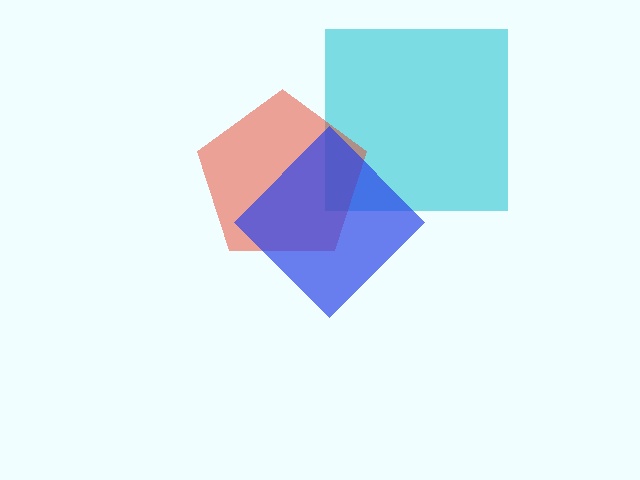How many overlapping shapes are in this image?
There are 3 overlapping shapes in the image.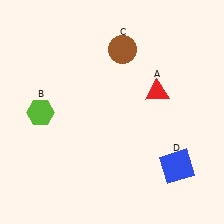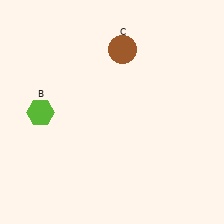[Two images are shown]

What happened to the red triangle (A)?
The red triangle (A) was removed in Image 2. It was in the top-right area of Image 1.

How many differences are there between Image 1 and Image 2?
There are 2 differences between the two images.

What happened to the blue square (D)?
The blue square (D) was removed in Image 2. It was in the bottom-right area of Image 1.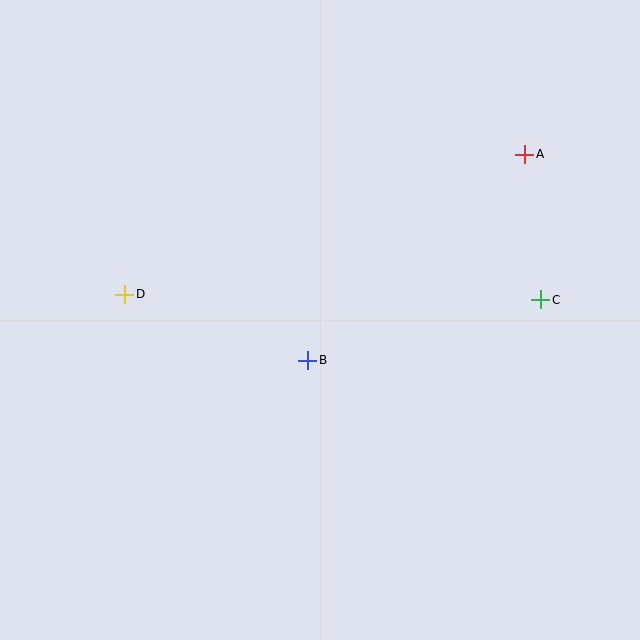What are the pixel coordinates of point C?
Point C is at (541, 300).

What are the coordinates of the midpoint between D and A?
The midpoint between D and A is at (325, 224).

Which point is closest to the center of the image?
Point B at (308, 360) is closest to the center.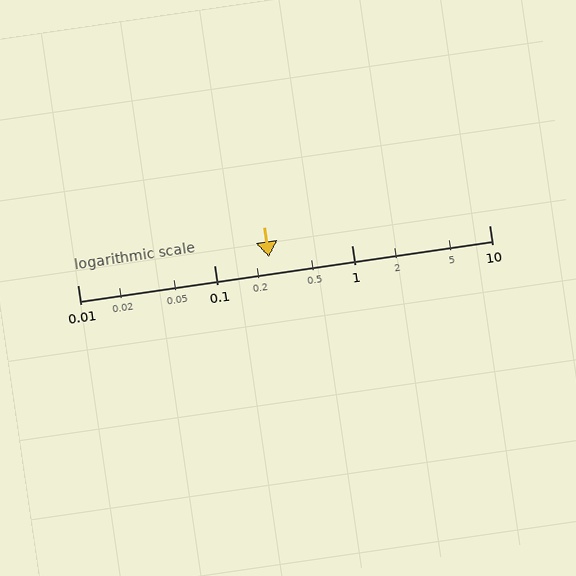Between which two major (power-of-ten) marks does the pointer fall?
The pointer is between 0.1 and 1.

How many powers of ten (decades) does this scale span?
The scale spans 3 decades, from 0.01 to 10.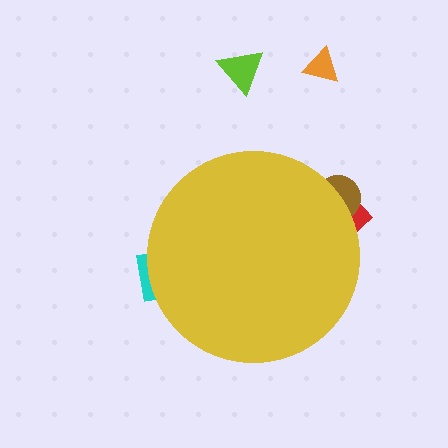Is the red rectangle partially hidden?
Yes, the red rectangle is partially hidden behind the yellow circle.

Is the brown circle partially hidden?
Yes, the brown circle is partially hidden behind the yellow circle.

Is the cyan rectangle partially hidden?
Yes, the cyan rectangle is partially hidden behind the yellow circle.